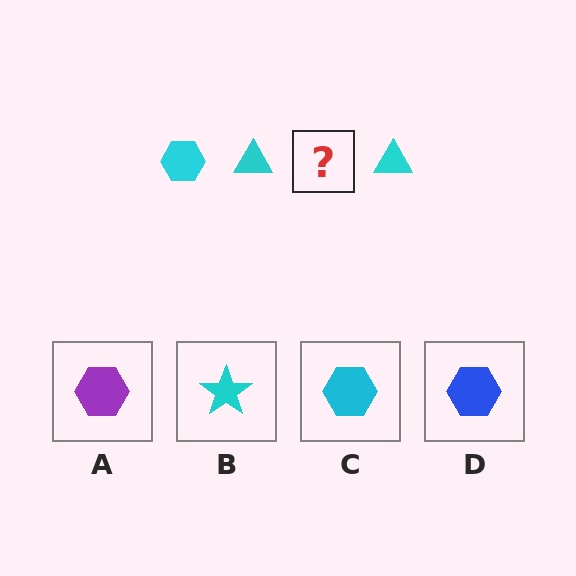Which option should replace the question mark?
Option C.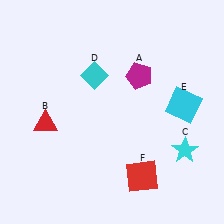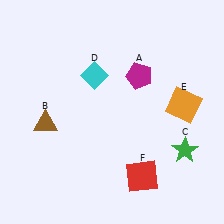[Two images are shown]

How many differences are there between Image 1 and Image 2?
There are 3 differences between the two images.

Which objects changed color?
B changed from red to brown. C changed from cyan to green. E changed from cyan to orange.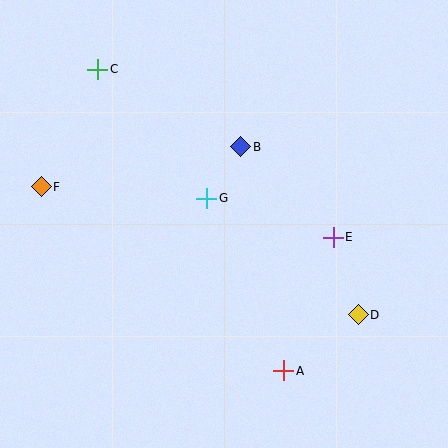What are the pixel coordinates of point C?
Point C is at (98, 69).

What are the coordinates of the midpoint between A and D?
The midpoint between A and D is at (321, 343).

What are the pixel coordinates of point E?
Point E is at (333, 237).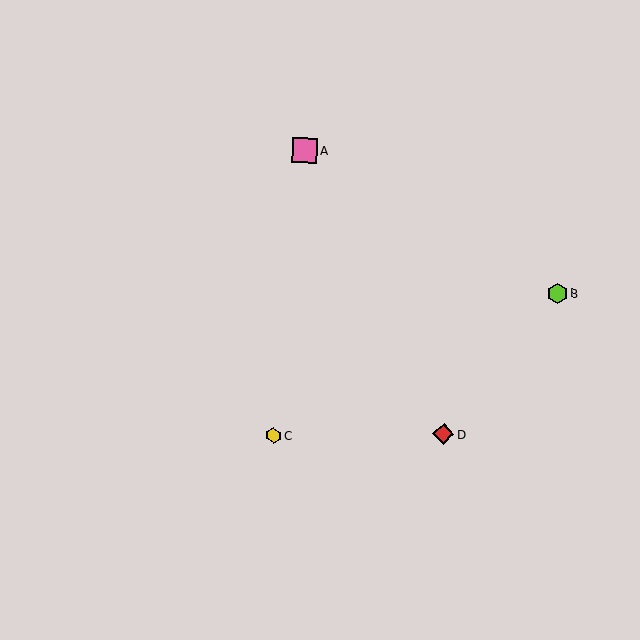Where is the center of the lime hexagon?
The center of the lime hexagon is at (557, 293).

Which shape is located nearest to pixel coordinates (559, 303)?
The lime hexagon (labeled B) at (557, 293) is nearest to that location.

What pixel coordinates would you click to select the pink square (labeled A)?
Click at (304, 150) to select the pink square A.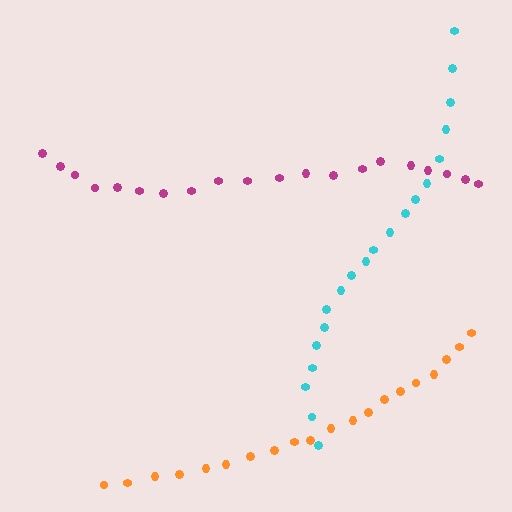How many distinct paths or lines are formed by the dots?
There are 3 distinct paths.